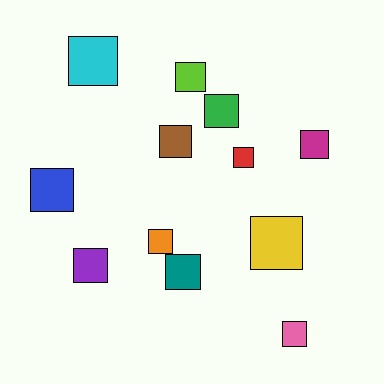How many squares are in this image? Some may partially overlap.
There are 12 squares.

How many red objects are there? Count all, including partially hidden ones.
There is 1 red object.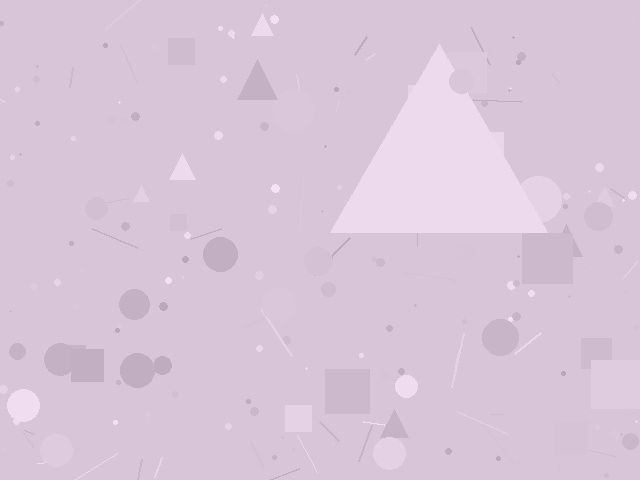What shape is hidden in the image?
A triangle is hidden in the image.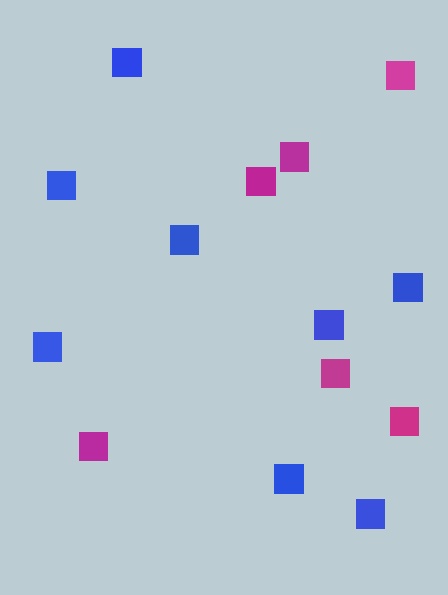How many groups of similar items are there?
There are 2 groups: one group of magenta squares (6) and one group of blue squares (8).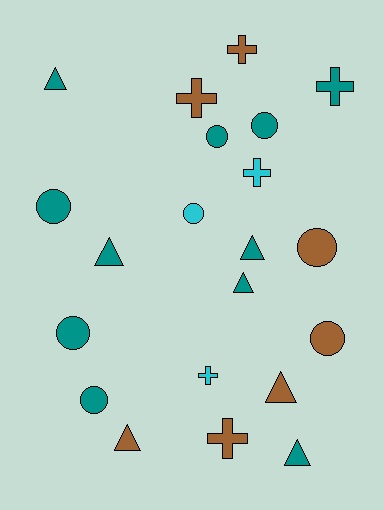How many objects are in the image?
There are 21 objects.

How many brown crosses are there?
There are 3 brown crosses.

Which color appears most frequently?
Teal, with 11 objects.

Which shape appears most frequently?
Circle, with 8 objects.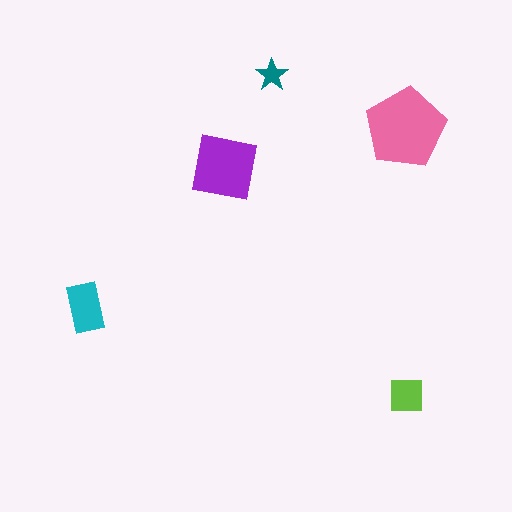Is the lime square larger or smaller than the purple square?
Smaller.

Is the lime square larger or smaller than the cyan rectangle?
Smaller.